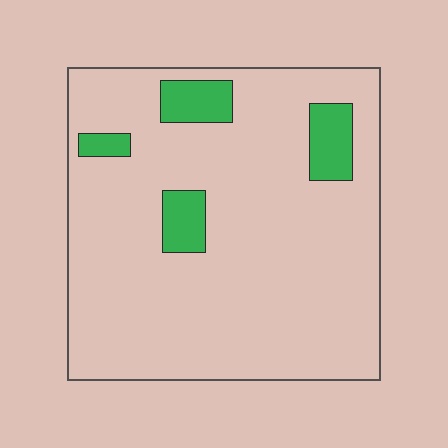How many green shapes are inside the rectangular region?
4.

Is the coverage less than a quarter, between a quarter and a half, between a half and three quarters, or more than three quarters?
Less than a quarter.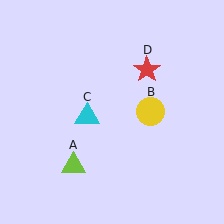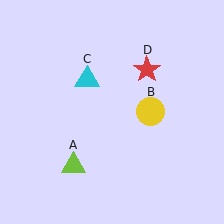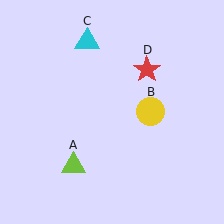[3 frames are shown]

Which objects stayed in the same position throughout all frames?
Lime triangle (object A) and yellow circle (object B) and red star (object D) remained stationary.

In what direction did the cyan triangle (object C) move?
The cyan triangle (object C) moved up.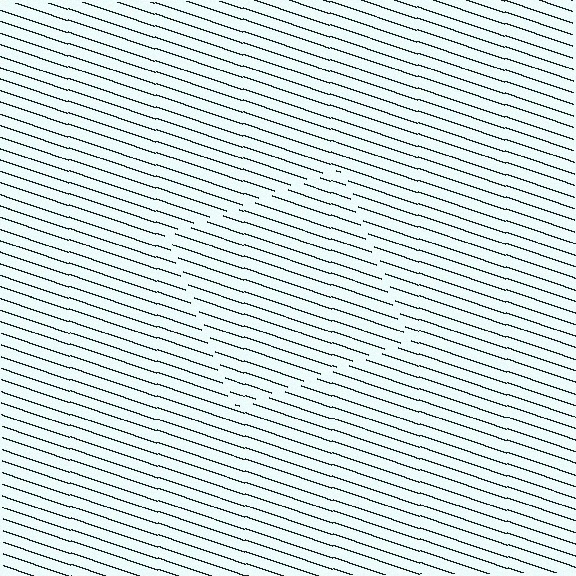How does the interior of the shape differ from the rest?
The interior of the shape contains the same grating, shifted by half a period — the contour is defined by the phase discontinuity where line-ends from the inner and outer gratings abut.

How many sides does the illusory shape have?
4 sides — the line-ends trace a square.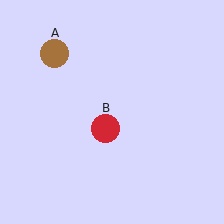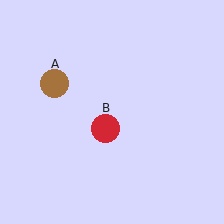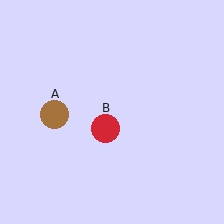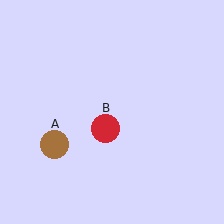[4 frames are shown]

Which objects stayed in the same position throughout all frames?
Red circle (object B) remained stationary.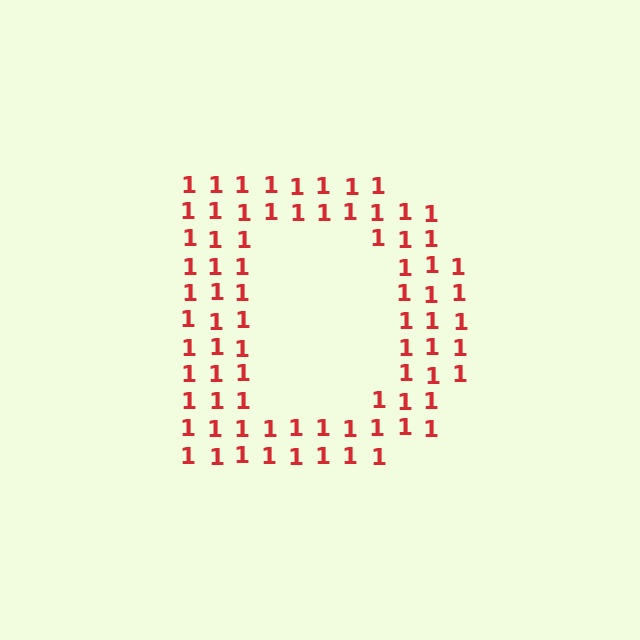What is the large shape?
The large shape is the letter D.